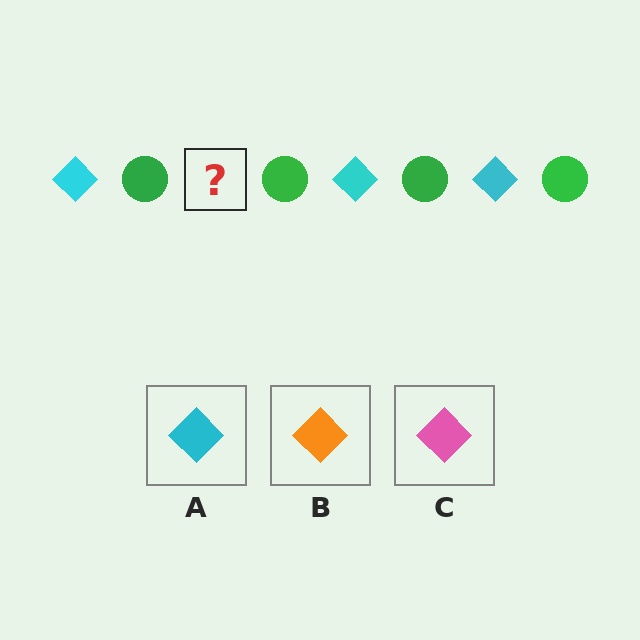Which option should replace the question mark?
Option A.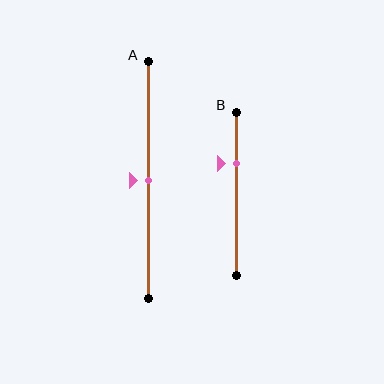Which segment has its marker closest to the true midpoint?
Segment A has its marker closest to the true midpoint.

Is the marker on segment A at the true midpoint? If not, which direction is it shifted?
Yes, the marker on segment A is at the true midpoint.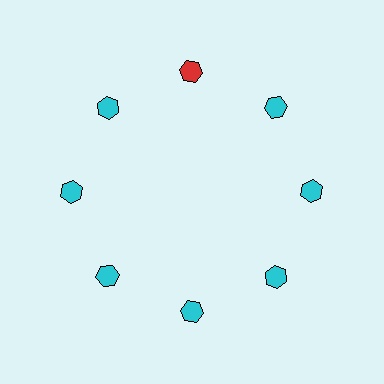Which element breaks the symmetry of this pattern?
The red hexagon at roughly the 12 o'clock position breaks the symmetry. All other shapes are cyan hexagons.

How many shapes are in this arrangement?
There are 8 shapes arranged in a ring pattern.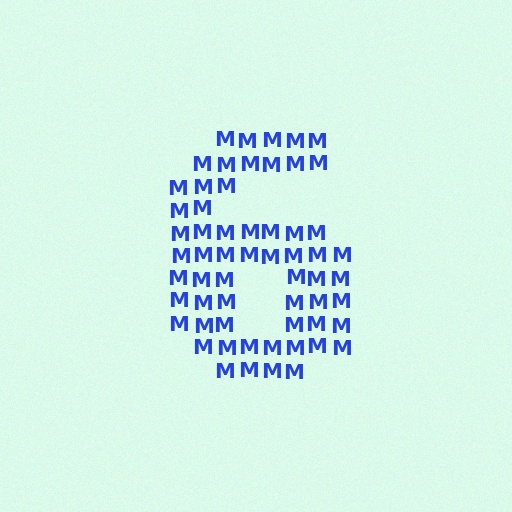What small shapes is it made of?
It is made of small letter M's.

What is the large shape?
The large shape is the digit 6.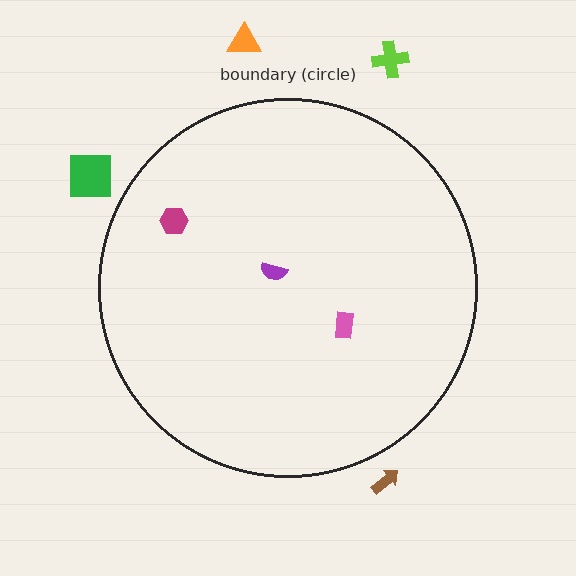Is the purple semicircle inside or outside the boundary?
Inside.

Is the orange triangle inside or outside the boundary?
Outside.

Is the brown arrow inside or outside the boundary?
Outside.